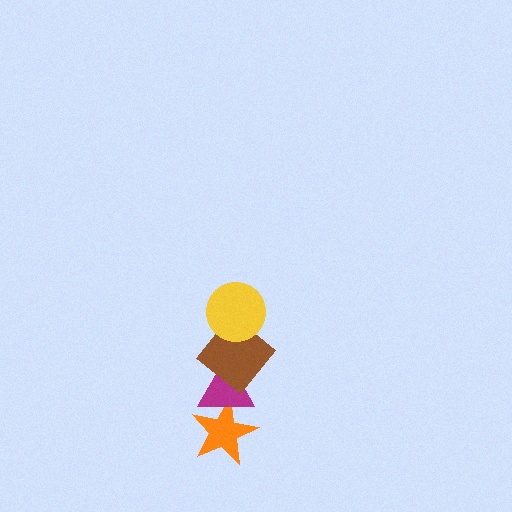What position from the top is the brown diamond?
The brown diamond is 2nd from the top.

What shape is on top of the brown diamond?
The yellow circle is on top of the brown diamond.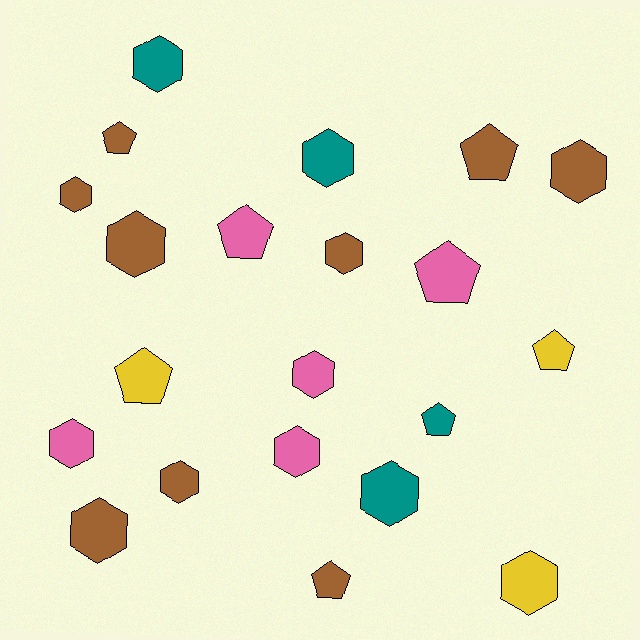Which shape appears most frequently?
Hexagon, with 13 objects.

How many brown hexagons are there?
There are 6 brown hexagons.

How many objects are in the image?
There are 21 objects.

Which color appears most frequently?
Brown, with 9 objects.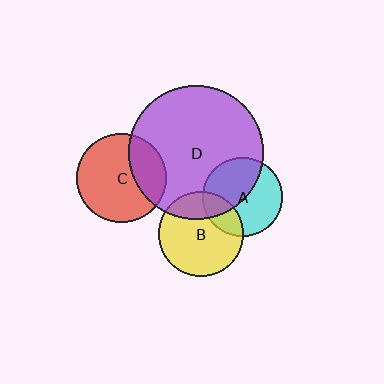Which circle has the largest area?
Circle D (purple).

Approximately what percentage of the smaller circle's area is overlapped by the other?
Approximately 30%.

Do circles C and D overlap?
Yes.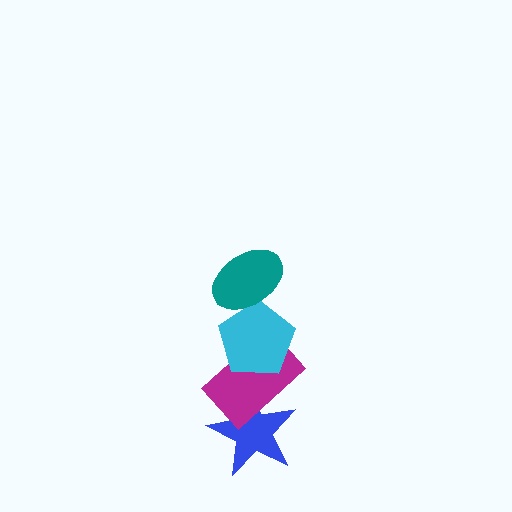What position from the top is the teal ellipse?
The teal ellipse is 1st from the top.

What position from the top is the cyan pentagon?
The cyan pentagon is 2nd from the top.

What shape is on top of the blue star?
The magenta rectangle is on top of the blue star.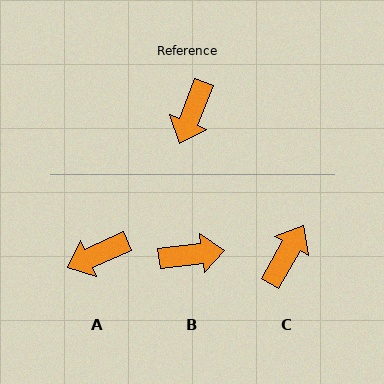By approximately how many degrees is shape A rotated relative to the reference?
Approximately 44 degrees clockwise.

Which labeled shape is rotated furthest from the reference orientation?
C, about 172 degrees away.